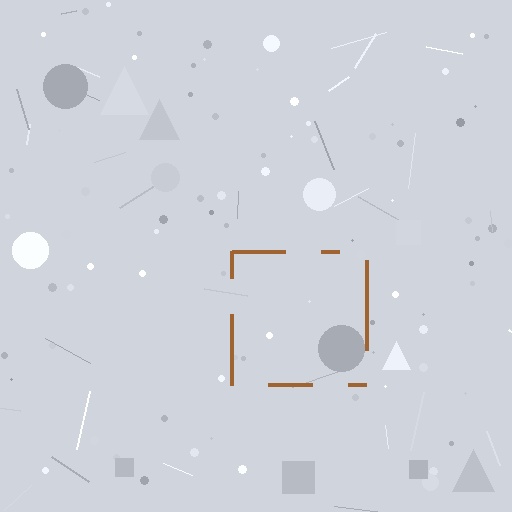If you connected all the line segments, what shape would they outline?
They would outline a square.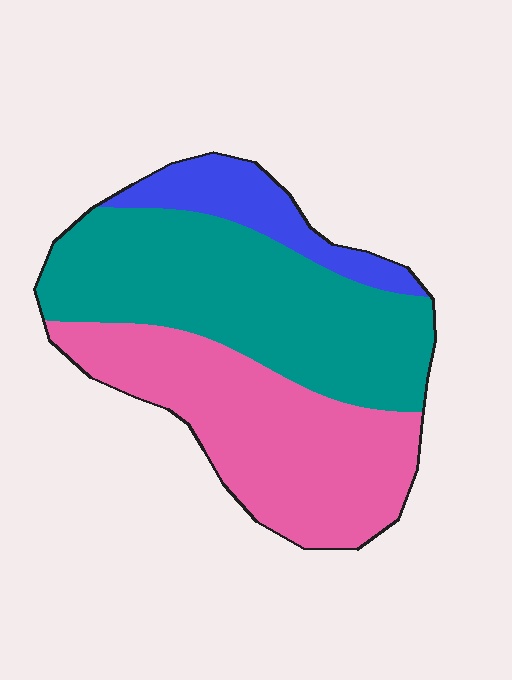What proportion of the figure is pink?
Pink covers about 40% of the figure.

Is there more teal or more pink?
Teal.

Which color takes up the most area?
Teal, at roughly 45%.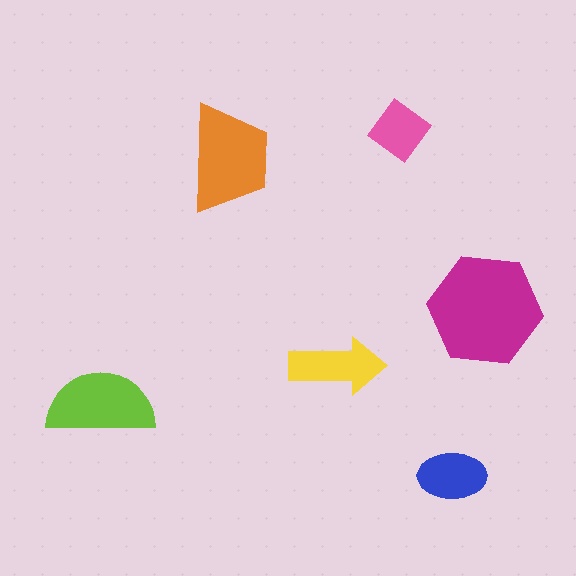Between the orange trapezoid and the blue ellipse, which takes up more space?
The orange trapezoid.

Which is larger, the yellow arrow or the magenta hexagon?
The magenta hexagon.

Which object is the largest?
The magenta hexagon.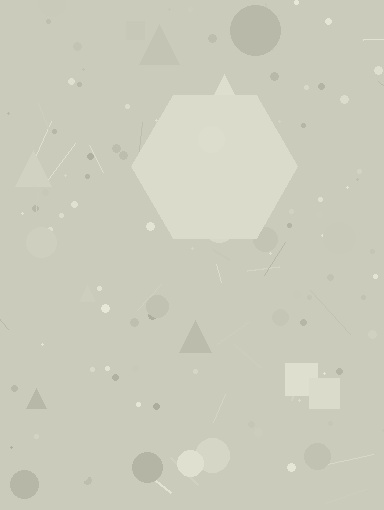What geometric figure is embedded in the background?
A hexagon is embedded in the background.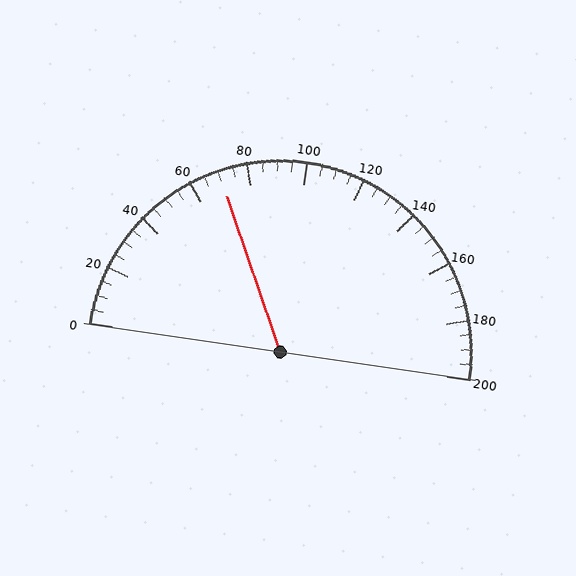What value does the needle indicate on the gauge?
The needle indicates approximately 70.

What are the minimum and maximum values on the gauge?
The gauge ranges from 0 to 200.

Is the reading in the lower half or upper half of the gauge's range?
The reading is in the lower half of the range (0 to 200).